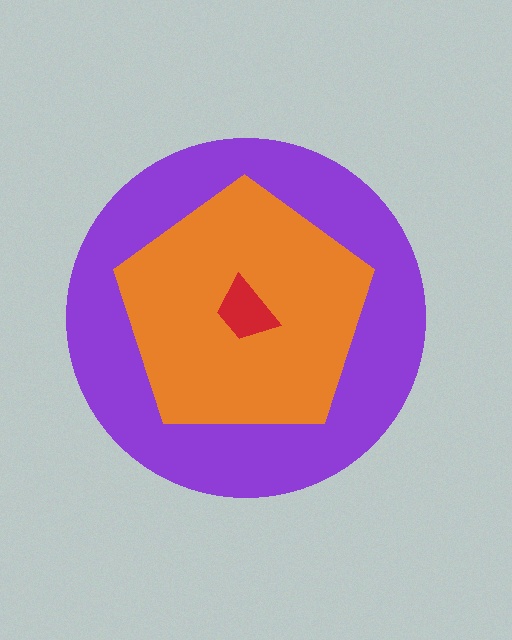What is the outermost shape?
The purple circle.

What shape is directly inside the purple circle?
The orange pentagon.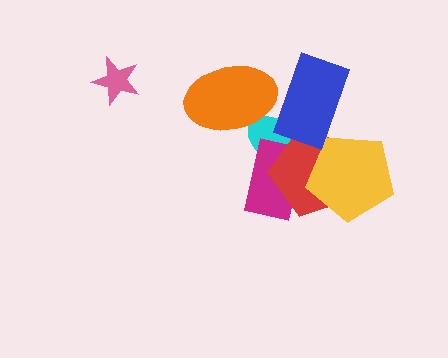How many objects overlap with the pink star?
0 objects overlap with the pink star.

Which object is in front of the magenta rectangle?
The red pentagon is in front of the magenta rectangle.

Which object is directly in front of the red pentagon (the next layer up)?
The yellow pentagon is directly in front of the red pentagon.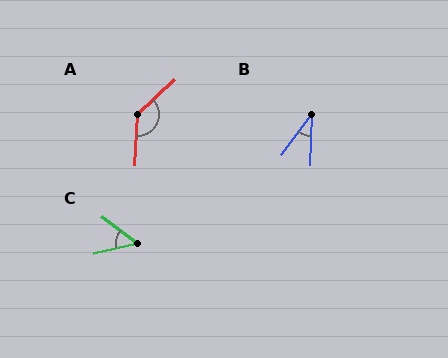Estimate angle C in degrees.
Approximately 50 degrees.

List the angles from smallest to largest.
B (35°), C (50°), A (136°).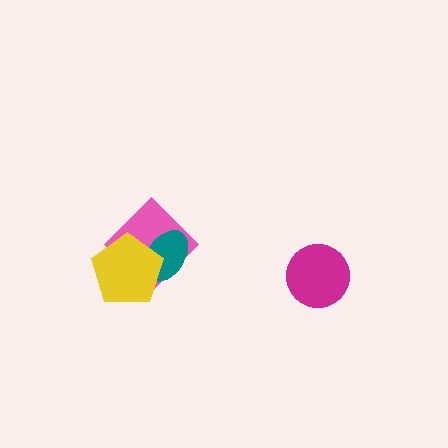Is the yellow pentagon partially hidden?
No, no other shape covers it.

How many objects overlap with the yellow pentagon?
2 objects overlap with the yellow pentagon.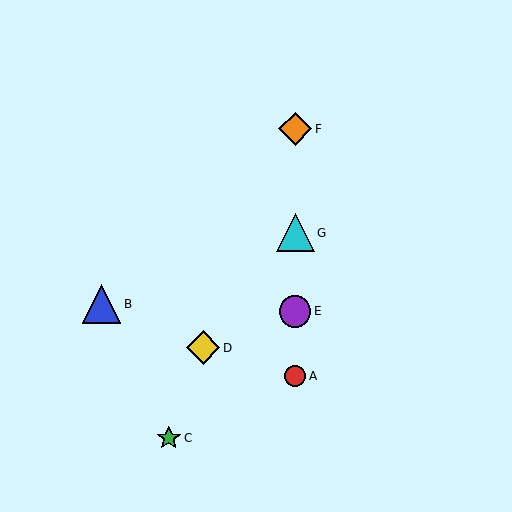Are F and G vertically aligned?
Yes, both are at x≈295.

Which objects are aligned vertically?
Objects A, E, F, G are aligned vertically.